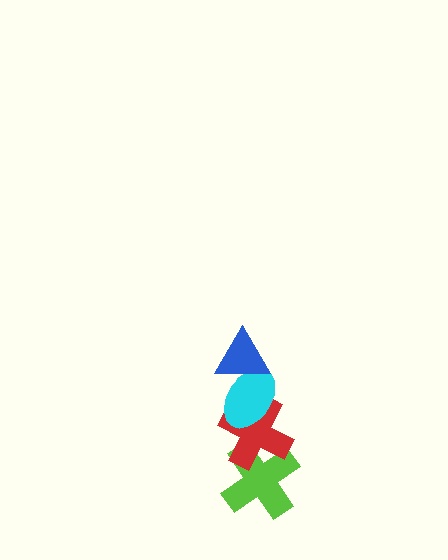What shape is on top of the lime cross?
The red cross is on top of the lime cross.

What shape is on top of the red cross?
The cyan ellipse is on top of the red cross.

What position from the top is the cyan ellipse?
The cyan ellipse is 2nd from the top.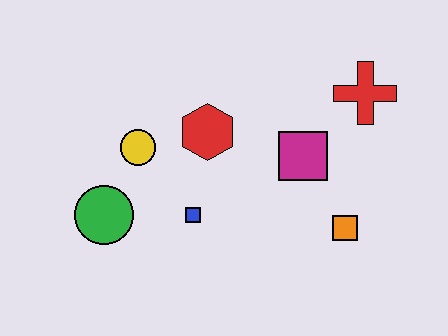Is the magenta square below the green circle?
No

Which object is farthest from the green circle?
The red cross is farthest from the green circle.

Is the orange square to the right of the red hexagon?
Yes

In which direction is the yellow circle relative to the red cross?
The yellow circle is to the left of the red cross.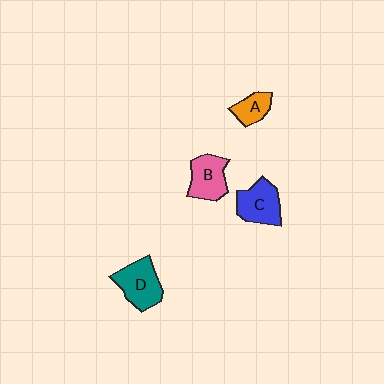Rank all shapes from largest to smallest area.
From largest to smallest: D (teal), C (blue), B (pink), A (orange).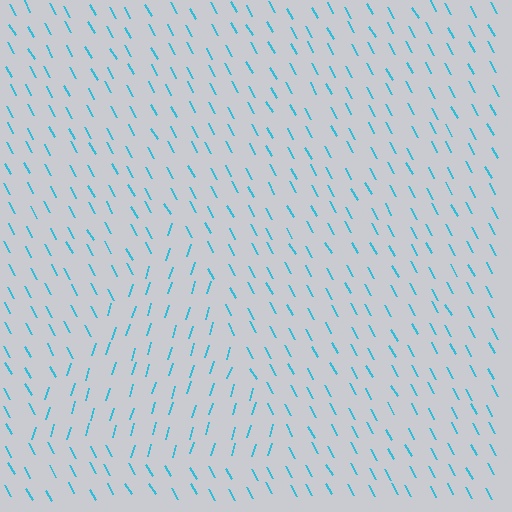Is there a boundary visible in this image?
Yes, there is a texture boundary formed by a change in line orientation.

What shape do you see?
I see a triangle.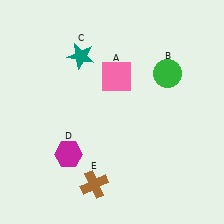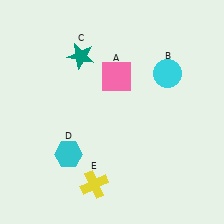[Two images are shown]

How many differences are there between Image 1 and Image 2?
There are 3 differences between the two images.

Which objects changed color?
B changed from green to cyan. D changed from magenta to cyan. E changed from brown to yellow.